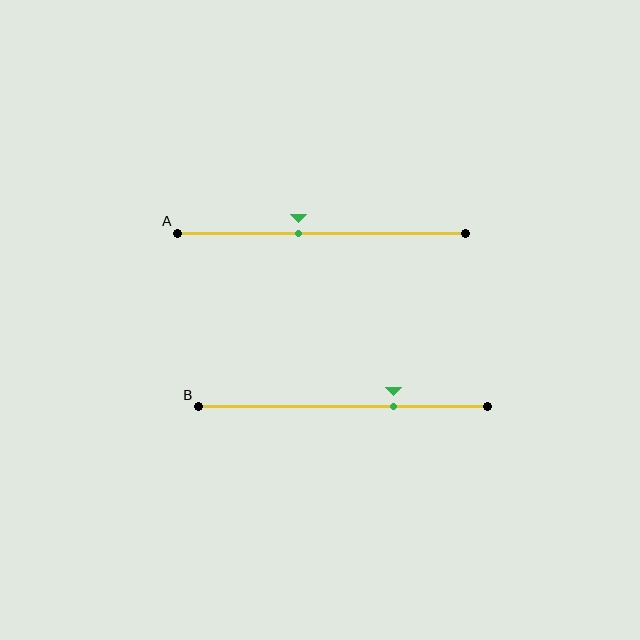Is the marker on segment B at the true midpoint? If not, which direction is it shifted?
No, the marker on segment B is shifted to the right by about 17% of the segment length.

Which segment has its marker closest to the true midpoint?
Segment A has its marker closest to the true midpoint.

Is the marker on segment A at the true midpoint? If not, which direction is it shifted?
No, the marker on segment A is shifted to the left by about 8% of the segment length.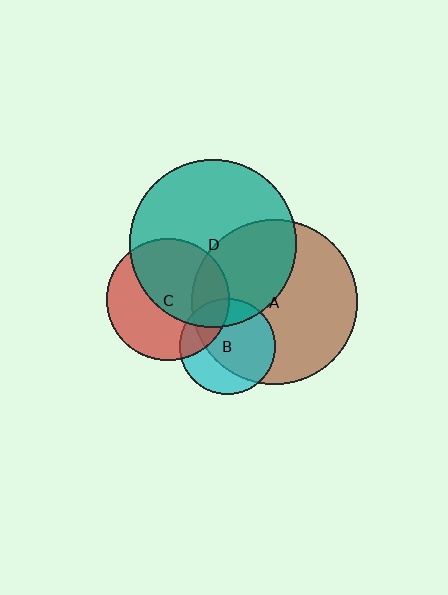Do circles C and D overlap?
Yes.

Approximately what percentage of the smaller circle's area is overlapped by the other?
Approximately 55%.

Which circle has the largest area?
Circle D (teal).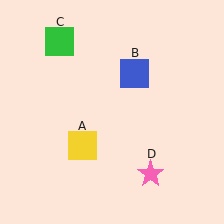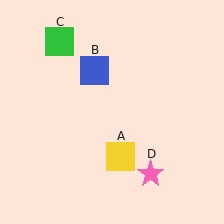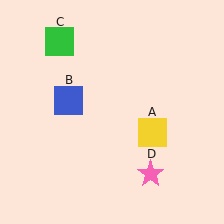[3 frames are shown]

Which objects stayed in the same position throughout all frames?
Green square (object C) and pink star (object D) remained stationary.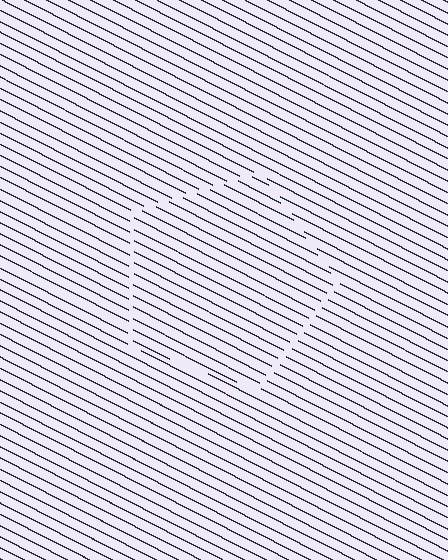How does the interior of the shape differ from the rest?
The interior of the shape contains the same grating, shifted by half a period — the contour is defined by the phase discontinuity where line-ends from the inner and outer gratings abut.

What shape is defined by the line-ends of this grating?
An illusory pentagon. The interior of the shape contains the same grating, shifted by half a period — the contour is defined by the phase discontinuity where line-ends from the inner and outer gratings abut.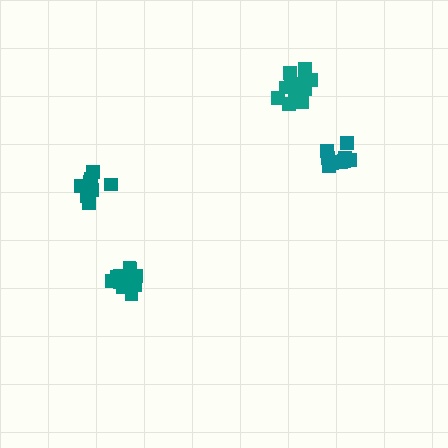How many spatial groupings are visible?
There are 4 spatial groupings.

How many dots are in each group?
Group 1: 9 dots, Group 2: 15 dots, Group 3: 14 dots, Group 4: 10 dots (48 total).